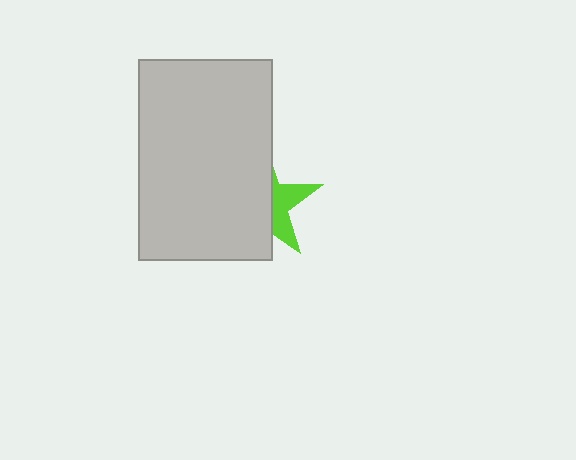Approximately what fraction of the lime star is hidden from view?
Roughly 66% of the lime star is hidden behind the light gray rectangle.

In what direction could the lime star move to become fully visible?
The lime star could move right. That would shift it out from behind the light gray rectangle entirely.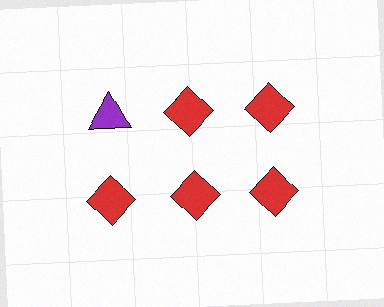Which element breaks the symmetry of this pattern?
The purple triangle in the top row, leftmost column breaks the symmetry. All other shapes are red diamonds.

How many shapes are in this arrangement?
There are 6 shapes arranged in a grid pattern.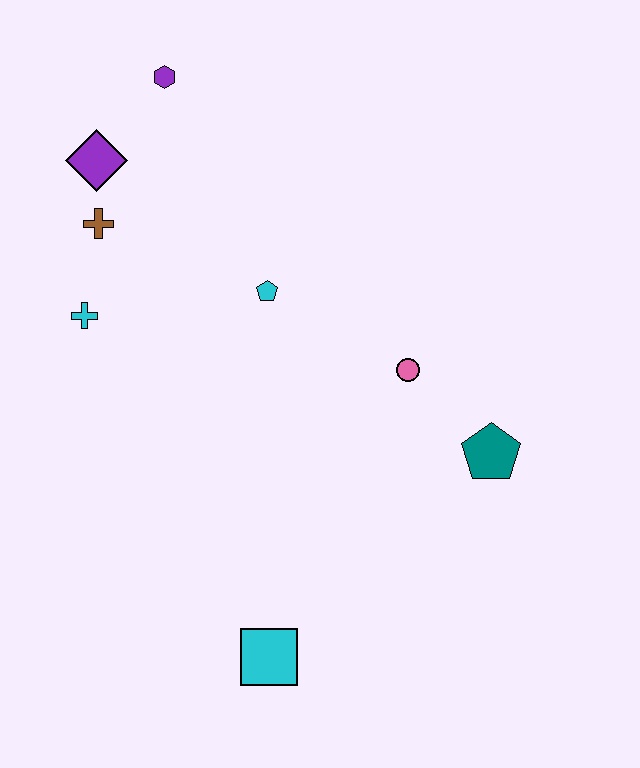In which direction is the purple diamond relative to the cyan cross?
The purple diamond is above the cyan cross.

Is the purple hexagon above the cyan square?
Yes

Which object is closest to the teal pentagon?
The pink circle is closest to the teal pentagon.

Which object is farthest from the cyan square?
The purple hexagon is farthest from the cyan square.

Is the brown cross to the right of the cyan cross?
Yes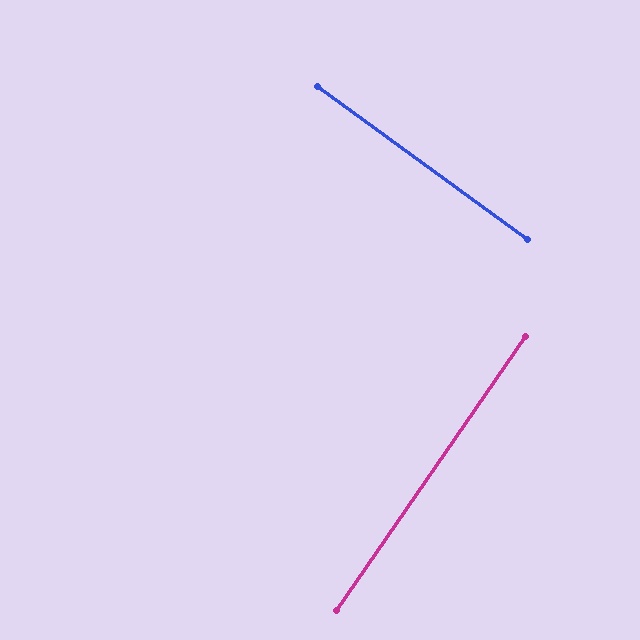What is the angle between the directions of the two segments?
Approximately 89 degrees.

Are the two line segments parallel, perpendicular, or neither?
Perpendicular — they meet at approximately 89°.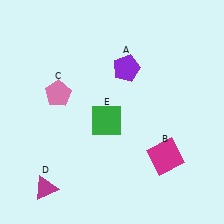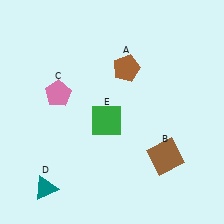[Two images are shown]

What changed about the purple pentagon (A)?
In Image 1, A is purple. In Image 2, it changed to brown.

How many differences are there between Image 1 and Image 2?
There are 3 differences between the two images.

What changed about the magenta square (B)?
In Image 1, B is magenta. In Image 2, it changed to brown.